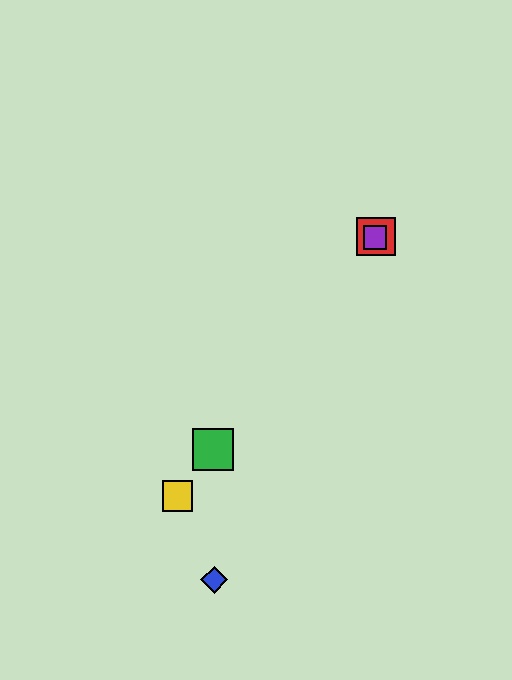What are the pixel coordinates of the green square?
The green square is at (213, 450).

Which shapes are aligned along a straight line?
The red square, the green square, the yellow square, the purple square are aligned along a straight line.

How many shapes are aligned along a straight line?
4 shapes (the red square, the green square, the yellow square, the purple square) are aligned along a straight line.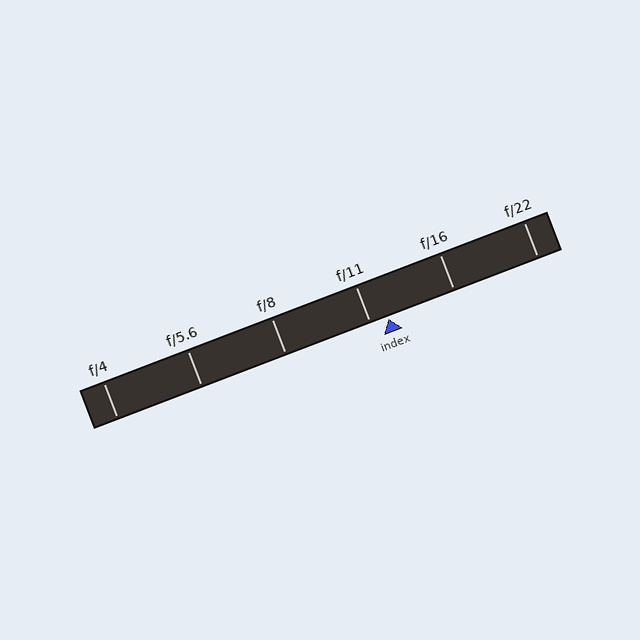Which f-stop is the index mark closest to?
The index mark is closest to f/11.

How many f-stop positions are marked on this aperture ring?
There are 6 f-stop positions marked.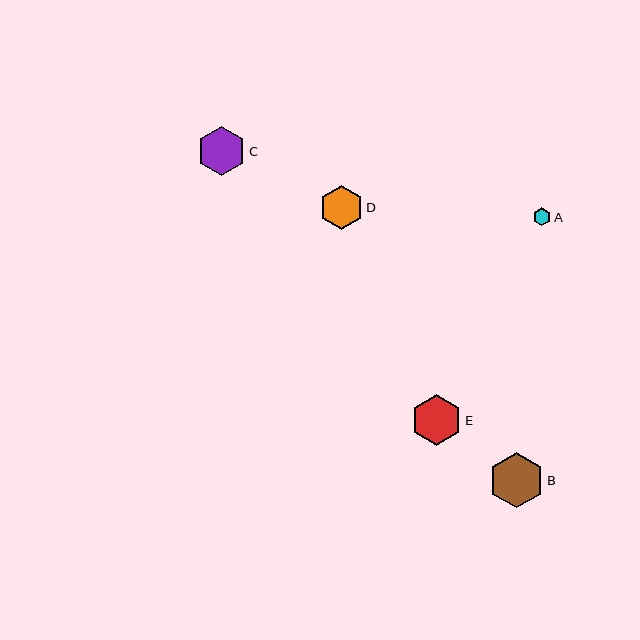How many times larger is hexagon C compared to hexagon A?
Hexagon C is approximately 2.8 times the size of hexagon A.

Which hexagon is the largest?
Hexagon B is the largest with a size of approximately 55 pixels.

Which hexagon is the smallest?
Hexagon A is the smallest with a size of approximately 18 pixels.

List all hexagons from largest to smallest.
From largest to smallest: B, E, C, D, A.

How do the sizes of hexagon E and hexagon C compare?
Hexagon E and hexagon C are approximately the same size.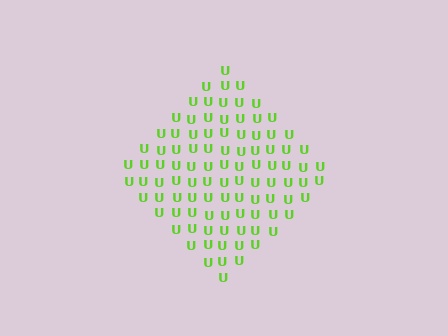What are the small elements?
The small elements are letter U's.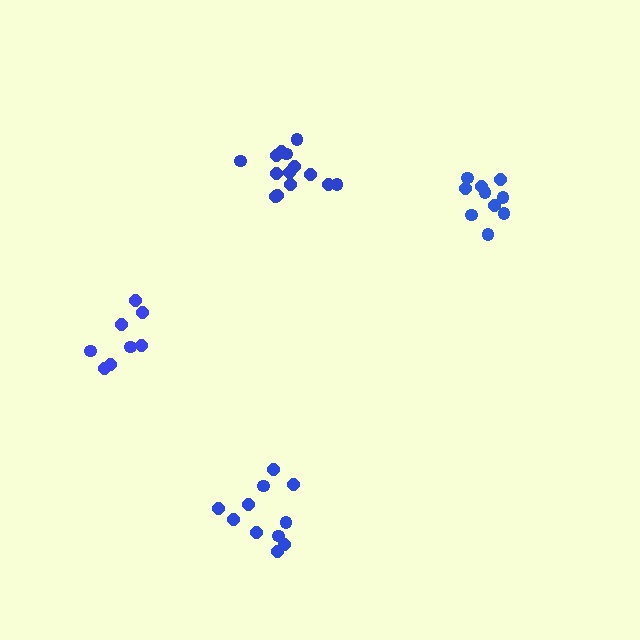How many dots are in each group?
Group 1: 8 dots, Group 2: 11 dots, Group 3: 10 dots, Group 4: 14 dots (43 total).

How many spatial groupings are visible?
There are 4 spatial groupings.